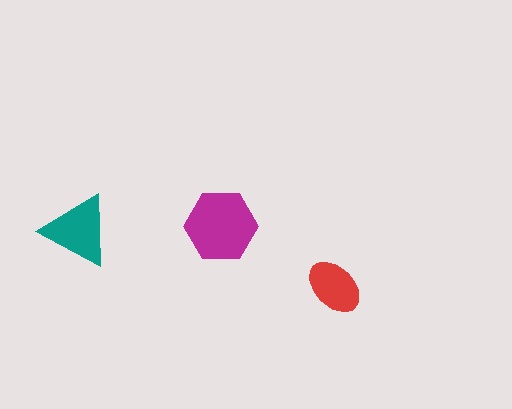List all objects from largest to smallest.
The magenta hexagon, the teal triangle, the red ellipse.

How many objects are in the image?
There are 3 objects in the image.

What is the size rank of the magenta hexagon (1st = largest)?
1st.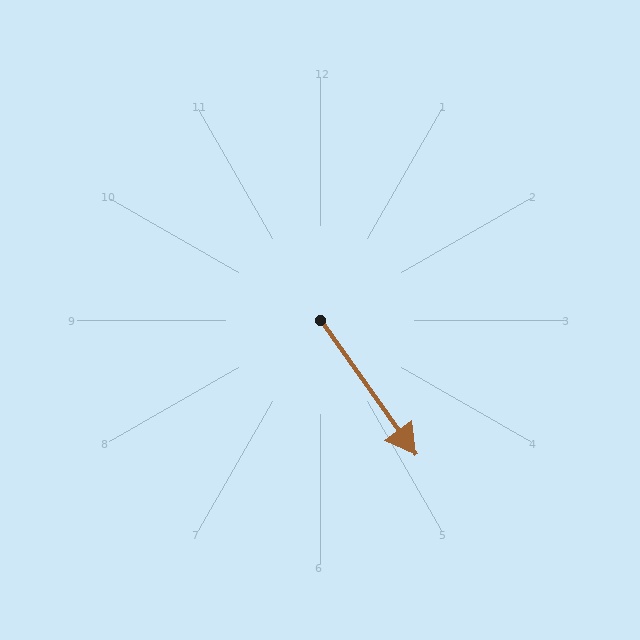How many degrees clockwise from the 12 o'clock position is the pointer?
Approximately 145 degrees.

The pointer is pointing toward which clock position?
Roughly 5 o'clock.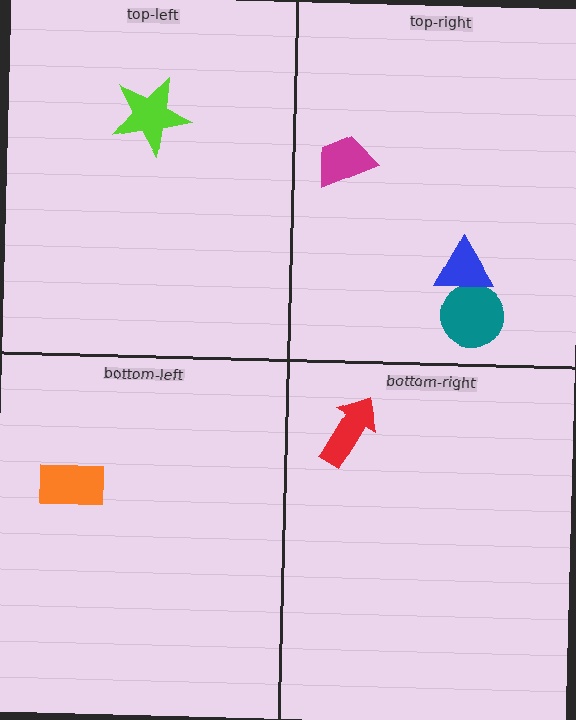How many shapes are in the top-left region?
1.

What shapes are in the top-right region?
The magenta trapezoid, the teal circle, the blue triangle.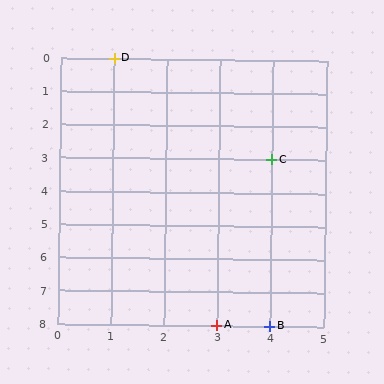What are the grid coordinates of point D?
Point D is at grid coordinates (1, 0).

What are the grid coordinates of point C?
Point C is at grid coordinates (4, 3).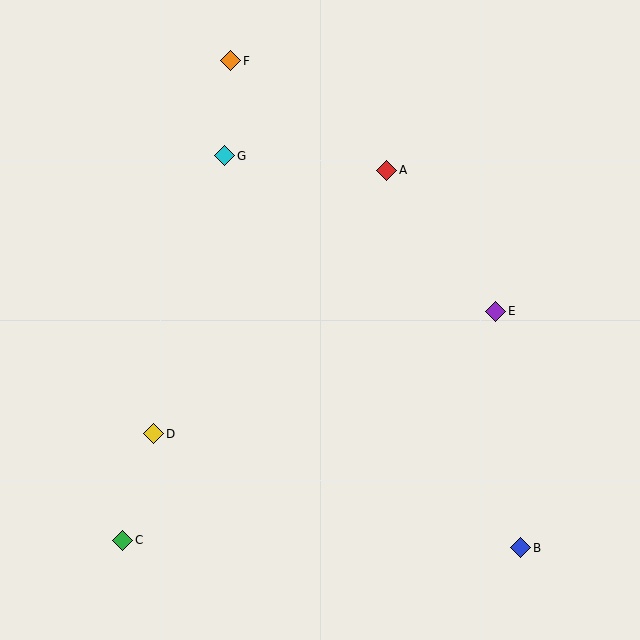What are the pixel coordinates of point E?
Point E is at (496, 311).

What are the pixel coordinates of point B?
Point B is at (521, 548).